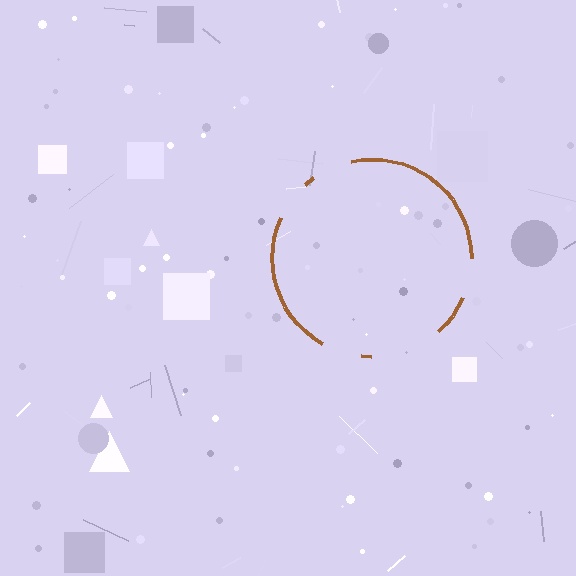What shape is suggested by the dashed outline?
The dashed outline suggests a circle.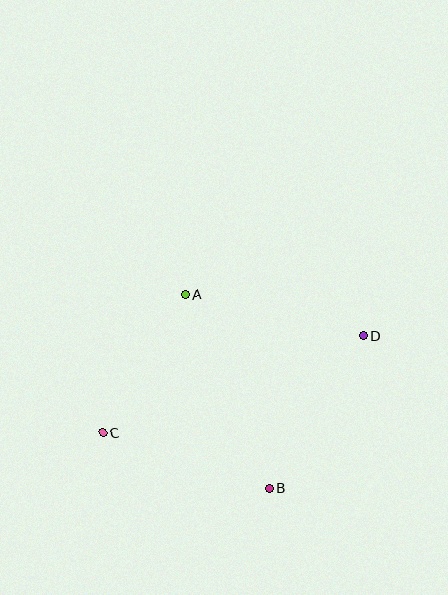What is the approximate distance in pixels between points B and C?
The distance between B and C is approximately 175 pixels.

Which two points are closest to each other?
Points A and C are closest to each other.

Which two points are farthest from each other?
Points C and D are farthest from each other.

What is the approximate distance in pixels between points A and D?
The distance between A and D is approximately 183 pixels.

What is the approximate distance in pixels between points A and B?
The distance between A and B is approximately 211 pixels.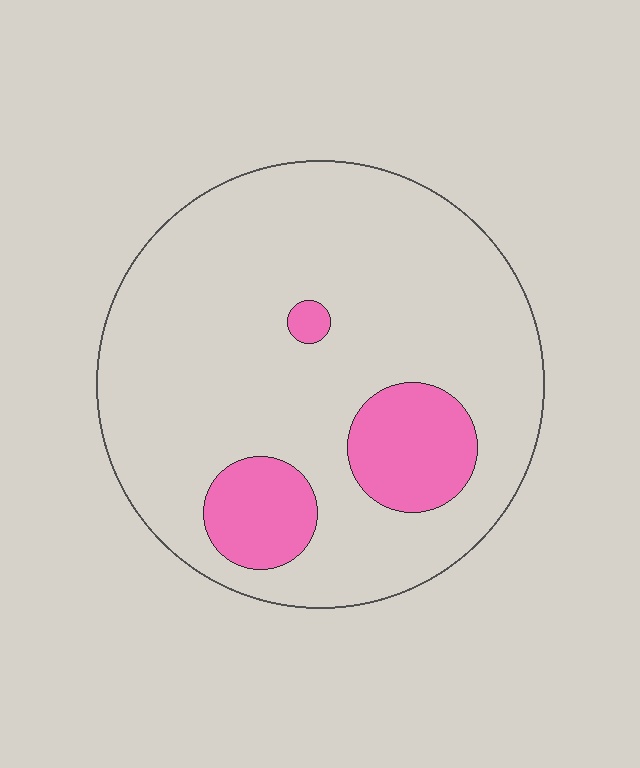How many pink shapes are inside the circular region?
3.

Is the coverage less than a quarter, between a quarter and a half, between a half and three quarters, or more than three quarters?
Less than a quarter.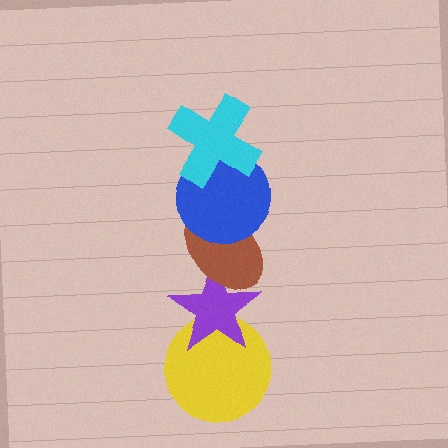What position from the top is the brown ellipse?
The brown ellipse is 3rd from the top.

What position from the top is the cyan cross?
The cyan cross is 1st from the top.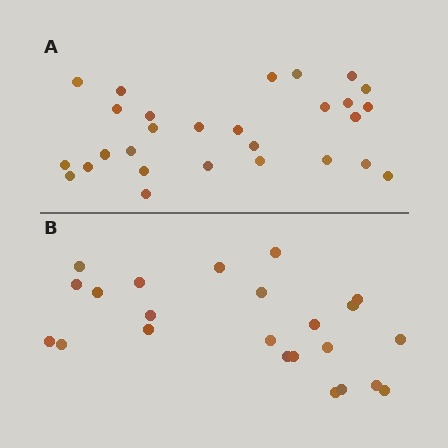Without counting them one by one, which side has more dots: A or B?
Region A (the top region) has more dots.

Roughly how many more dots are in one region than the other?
Region A has about 5 more dots than region B.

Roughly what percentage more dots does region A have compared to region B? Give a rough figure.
About 20% more.